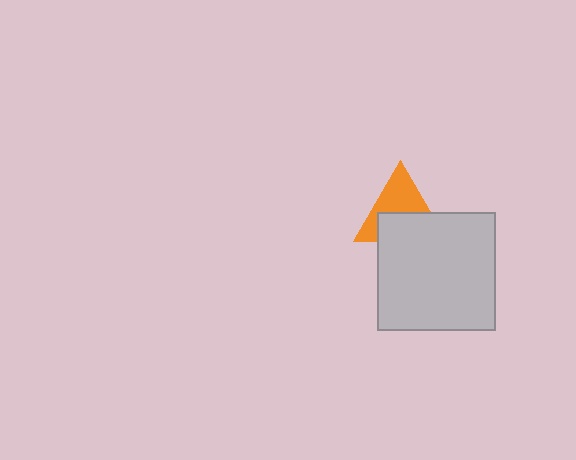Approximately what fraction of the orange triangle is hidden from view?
Roughly 48% of the orange triangle is hidden behind the light gray square.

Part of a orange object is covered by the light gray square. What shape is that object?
It is a triangle.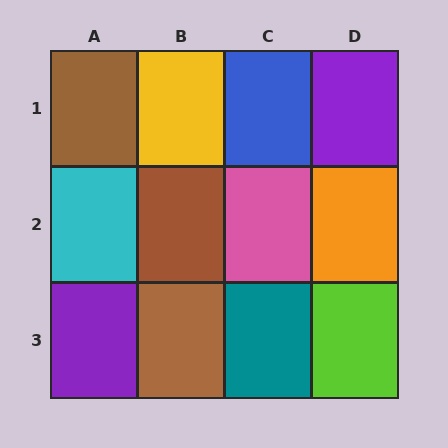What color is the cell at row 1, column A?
Brown.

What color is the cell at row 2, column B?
Brown.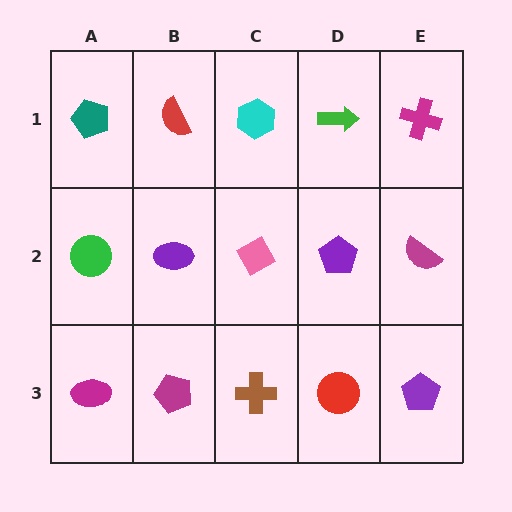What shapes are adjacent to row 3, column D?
A purple pentagon (row 2, column D), a brown cross (row 3, column C), a purple pentagon (row 3, column E).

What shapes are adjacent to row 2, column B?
A red semicircle (row 1, column B), a magenta pentagon (row 3, column B), a green circle (row 2, column A), a pink diamond (row 2, column C).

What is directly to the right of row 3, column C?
A red circle.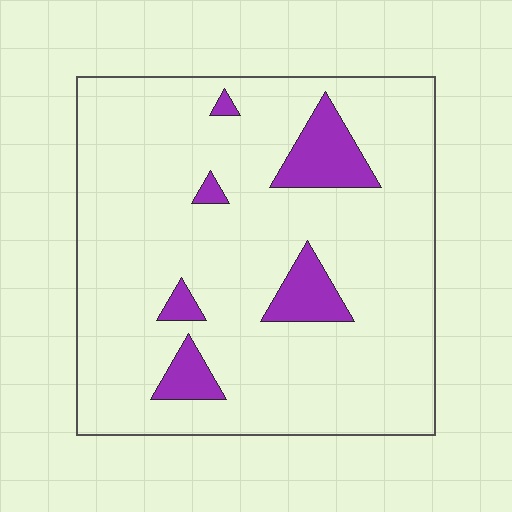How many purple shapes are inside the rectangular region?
6.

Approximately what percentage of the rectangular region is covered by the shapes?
Approximately 10%.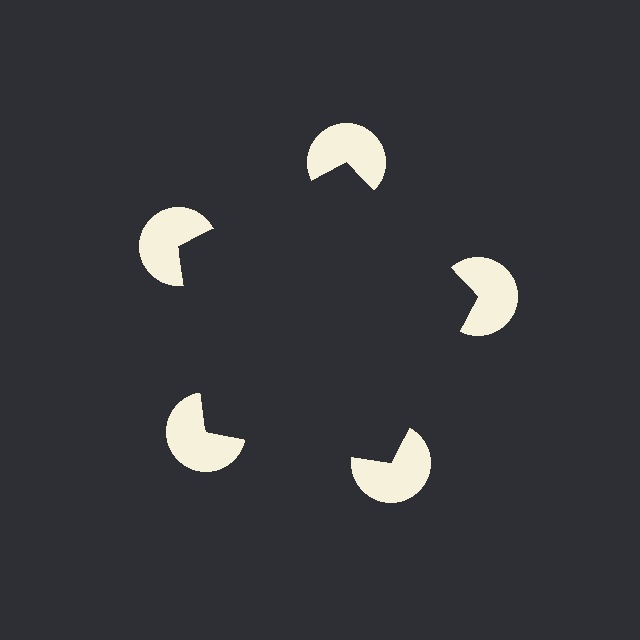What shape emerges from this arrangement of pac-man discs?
An illusory pentagon — its edges are inferred from the aligned wedge cuts in the pac-man discs, not physically drawn.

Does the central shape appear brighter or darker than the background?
It typically appears slightly darker than the background, even though no actual brightness change is drawn.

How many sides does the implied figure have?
5 sides.